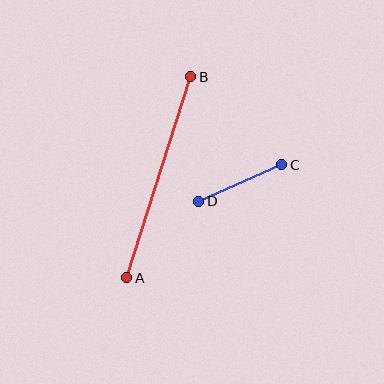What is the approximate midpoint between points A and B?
The midpoint is at approximately (159, 177) pixels.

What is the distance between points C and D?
The distance is approximately 91 pixels.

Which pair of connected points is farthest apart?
Points A and B are farthest apart.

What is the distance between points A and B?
The distance is approximately 211 pixels.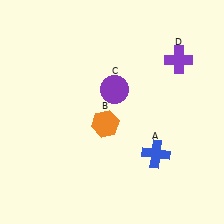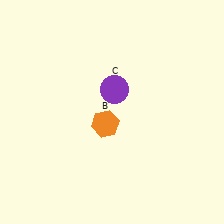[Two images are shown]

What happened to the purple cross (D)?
The purple cross (D) was removed in Image 2. It was in the top-right area of Image 1.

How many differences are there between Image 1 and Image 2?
There are 2 differences between the two images.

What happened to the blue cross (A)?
The blue cross (A) was removed in Image 2. It was in the bottom-right area of Image 1.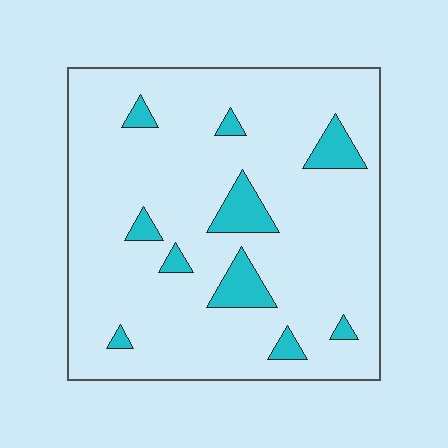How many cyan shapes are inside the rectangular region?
10.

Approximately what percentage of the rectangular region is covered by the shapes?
Approximately 10%.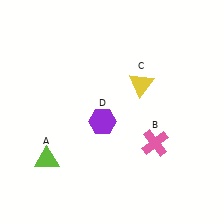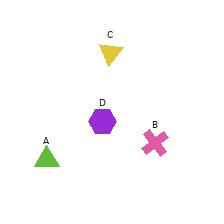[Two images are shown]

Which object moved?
The yellow triangle (C) moved up.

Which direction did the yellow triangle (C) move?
The yellow triangle (C) moved up.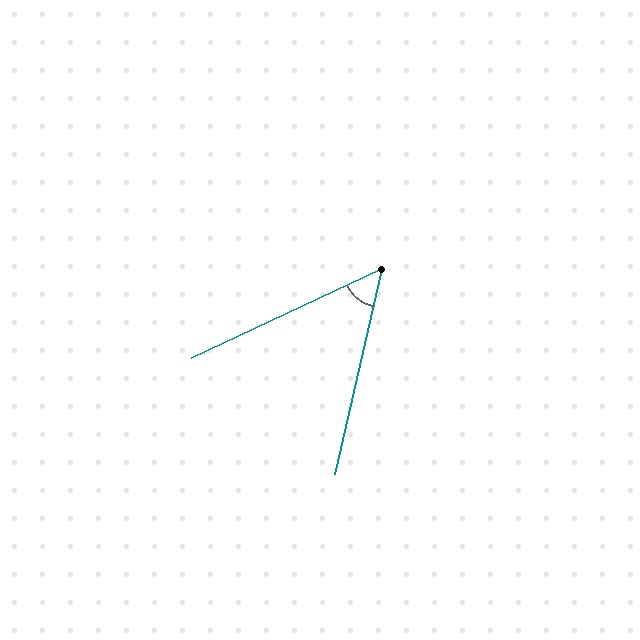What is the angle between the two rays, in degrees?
Approximately 52 degrees.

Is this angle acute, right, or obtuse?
It is acute.